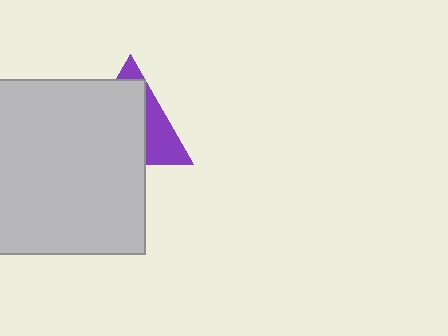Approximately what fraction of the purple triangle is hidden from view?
Roughly 66% of the purple triangle is hidden behind the light gray square.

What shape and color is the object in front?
The object in front is a light gray square.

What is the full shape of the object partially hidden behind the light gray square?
The partially hidden object is a purple triangle.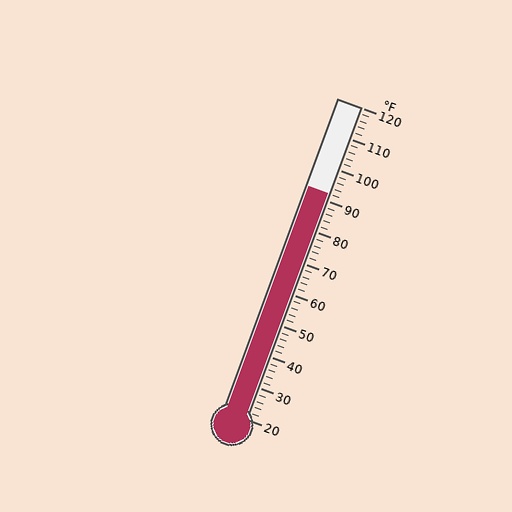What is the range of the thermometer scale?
The thermometer scale ranges from 20°F to 120°F.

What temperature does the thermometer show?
The thermometer shows approximately 92°F.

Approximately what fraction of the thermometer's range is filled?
The thermometer is filled to approximately 70% of its range.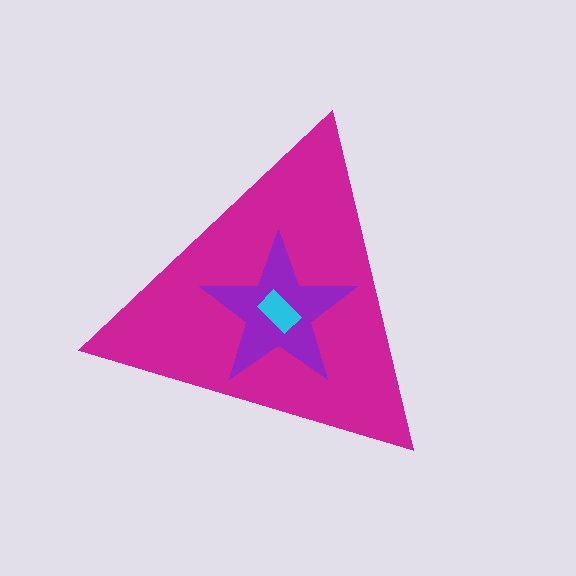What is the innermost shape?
The cyan rectangle.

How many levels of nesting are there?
3.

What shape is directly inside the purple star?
The cyan rectangle.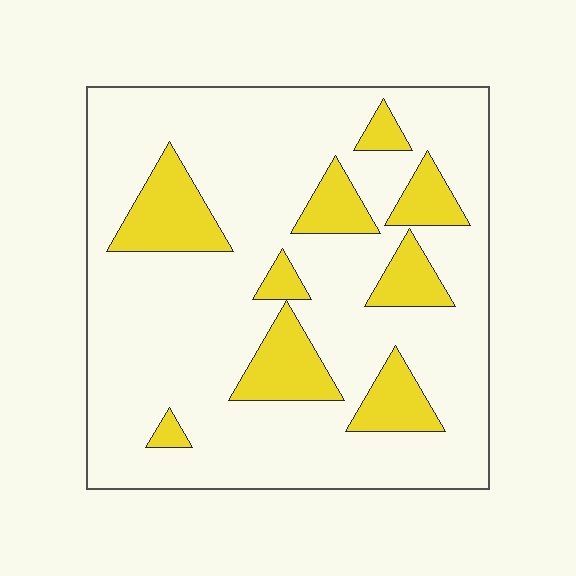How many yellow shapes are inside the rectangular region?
9.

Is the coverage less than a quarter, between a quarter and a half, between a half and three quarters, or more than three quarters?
Less than a quarter.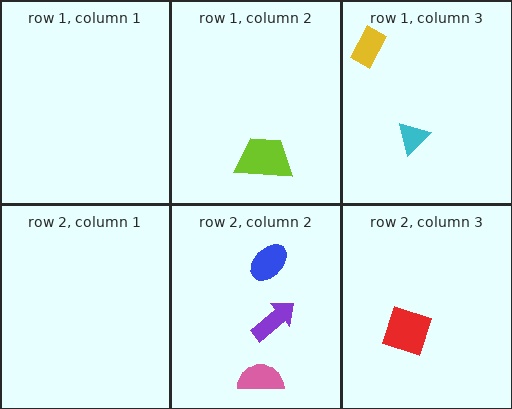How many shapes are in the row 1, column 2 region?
1.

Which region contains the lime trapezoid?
The row 1, column 2 region.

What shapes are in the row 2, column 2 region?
The pink semicircle, the purple arrow, the blue ellipse.